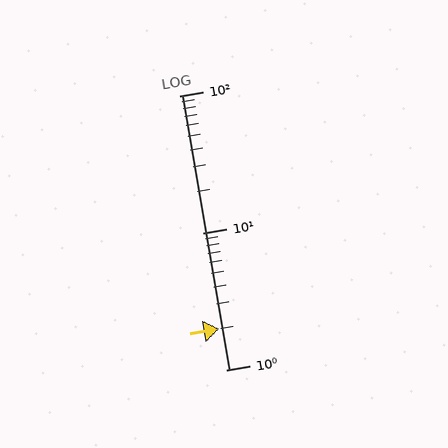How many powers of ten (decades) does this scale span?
The scale spans 2 decades, from 1 to 100.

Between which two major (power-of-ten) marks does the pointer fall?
The pointer is between 1 and 10.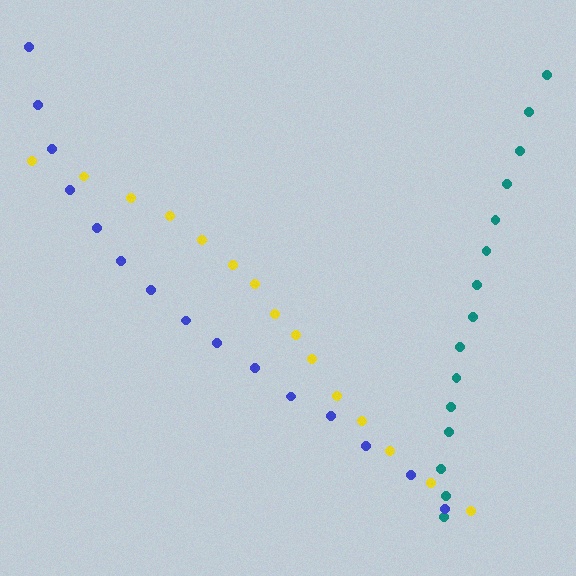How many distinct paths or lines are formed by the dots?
There are 3 distinct paths.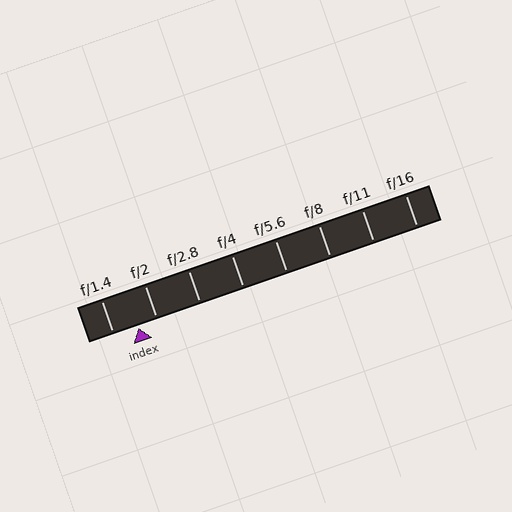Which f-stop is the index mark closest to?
The index mark is closest to f/2.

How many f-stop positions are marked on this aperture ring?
There are 8 f-stop positions marked.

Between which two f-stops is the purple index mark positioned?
The index mark is between f/1.4 and f/2.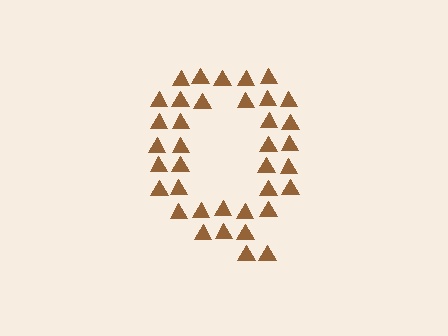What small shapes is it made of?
It is made of small triangles.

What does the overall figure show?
The overall figure shows the letter Q.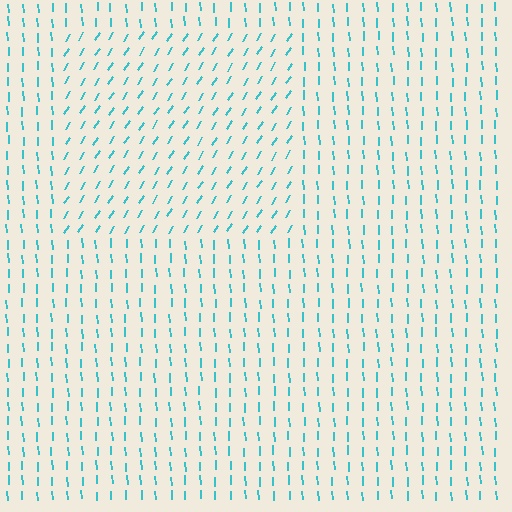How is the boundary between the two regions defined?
The boundary is defined purely by a change in line orientation (approximately 36 degrees difference). All lines are the same color and thickness.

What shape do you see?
I see a rectangle.